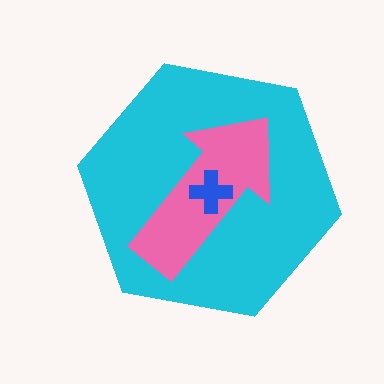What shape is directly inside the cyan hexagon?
The pink arrow.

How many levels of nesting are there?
3.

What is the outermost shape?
The cyan hexagon.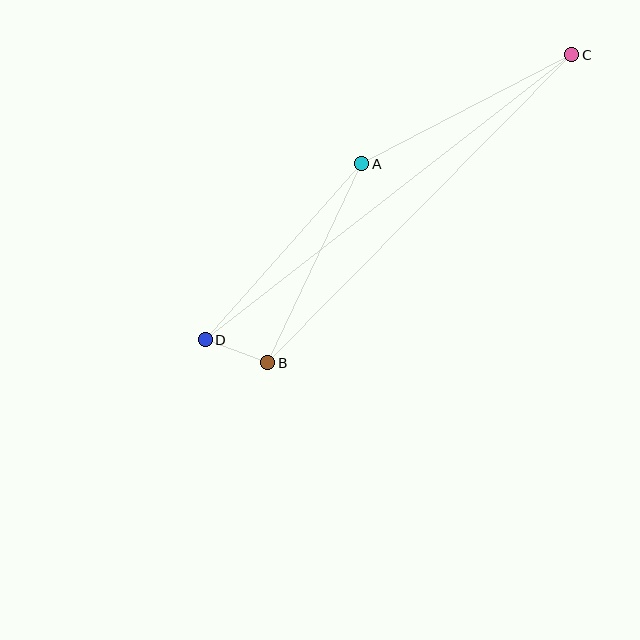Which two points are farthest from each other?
Points C and D are farthest from each other.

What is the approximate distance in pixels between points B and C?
The distance between B and C is approximately 433 pixels.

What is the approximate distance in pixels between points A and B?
The distance between A and B is approximately 220 pixels.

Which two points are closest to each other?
Points B and D are closest to each other.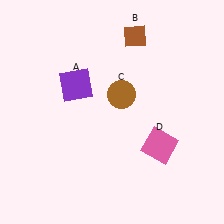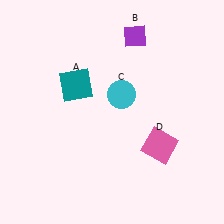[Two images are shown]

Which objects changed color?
A changed from purple to teal. B changed from brown to purple. C changed from brown to cyan.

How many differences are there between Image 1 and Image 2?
There are 3 differences between the two images.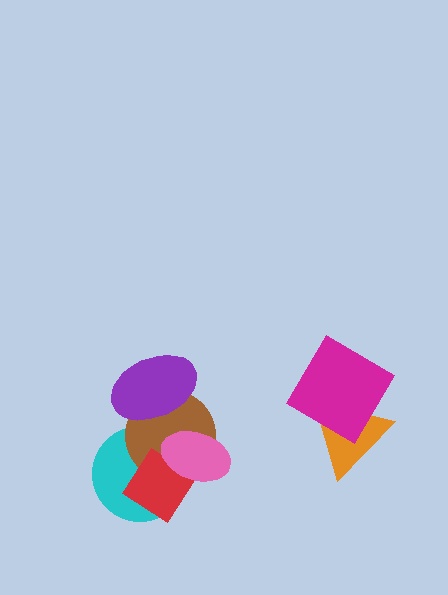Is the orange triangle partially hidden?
Yes, it is partially covered by another shape.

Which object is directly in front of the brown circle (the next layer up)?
The purple ellipse is directly in front of the brown circle.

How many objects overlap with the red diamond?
3 objects overlap with the red diamond.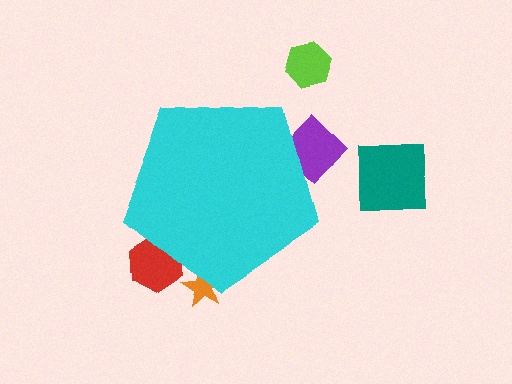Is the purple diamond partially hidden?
Yes, the purple diamond is partially hidden behind the cyan pentagon.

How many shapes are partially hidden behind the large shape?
3 shapes are partially hidden.